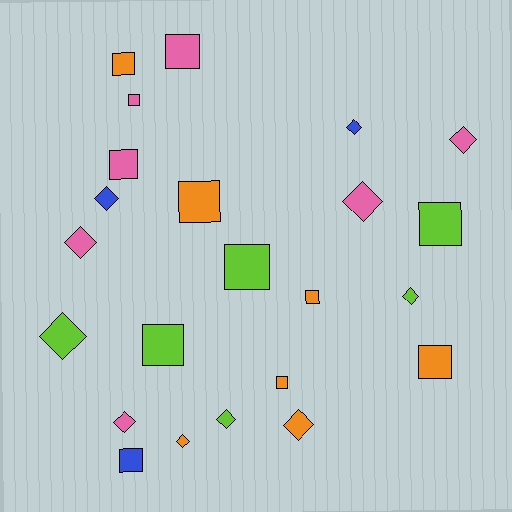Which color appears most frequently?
Orange, with 7 objects.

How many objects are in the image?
There are 23 objects.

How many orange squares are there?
There are 5 orange squares.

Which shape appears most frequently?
Square, with 12 objects.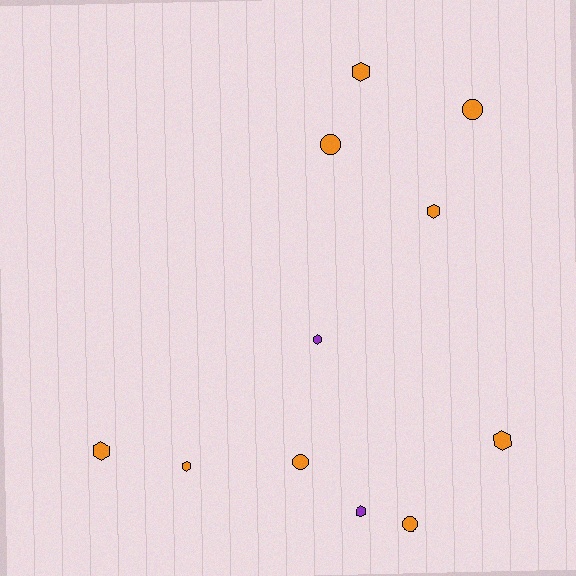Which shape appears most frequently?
Hexagon, with 7 objects.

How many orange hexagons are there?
There are 5 orange hexagons.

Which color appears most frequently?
Orange, with 9 objects.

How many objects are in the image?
There are 11 objects.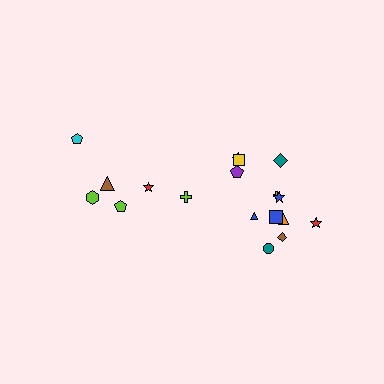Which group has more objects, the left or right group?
The right group.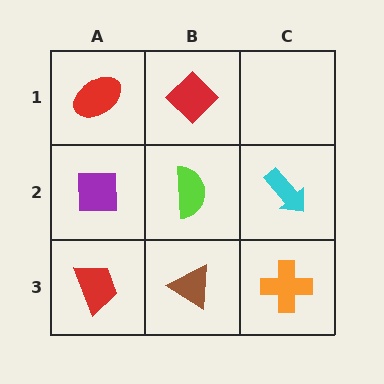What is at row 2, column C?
A cyan arrow.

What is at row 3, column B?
A brown triangle.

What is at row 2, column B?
A lime semicircle.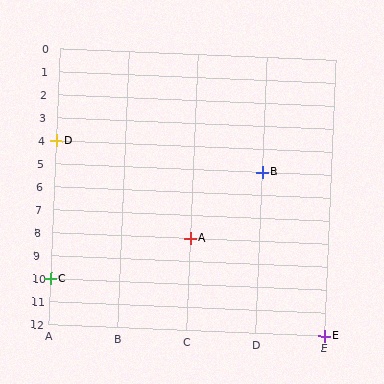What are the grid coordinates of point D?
Point D is at grid coordinates (A, 4).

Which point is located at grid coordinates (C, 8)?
Point A is at (C, 8).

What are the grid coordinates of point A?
Point A is at grid coordinates (C, 8).